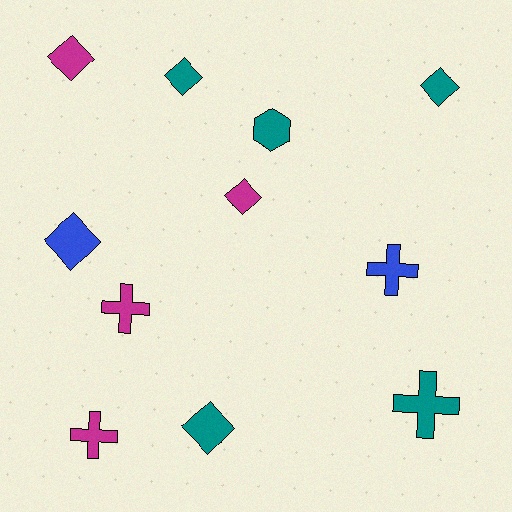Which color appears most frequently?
Teal, with 5 objects.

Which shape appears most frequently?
Diamond, with 6 objects.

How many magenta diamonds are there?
There are 2 magenta diamonds.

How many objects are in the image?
There are 11 objects.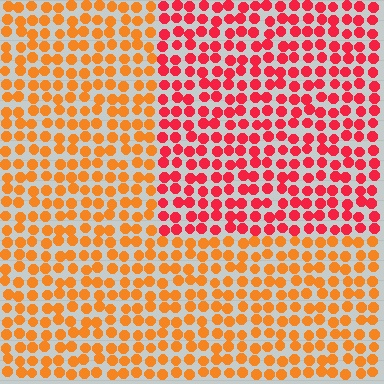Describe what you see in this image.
The image is filled with small orange elements in a uniform arrangement. A rectangle-shaped region is visible where the elements are tinted to a slightly different hue, forming a subtle color boundary.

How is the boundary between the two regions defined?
The boundary is defined purely by a slight shift in hue (about 38 degrees). Spacing, size, and orientation are identical on both sides.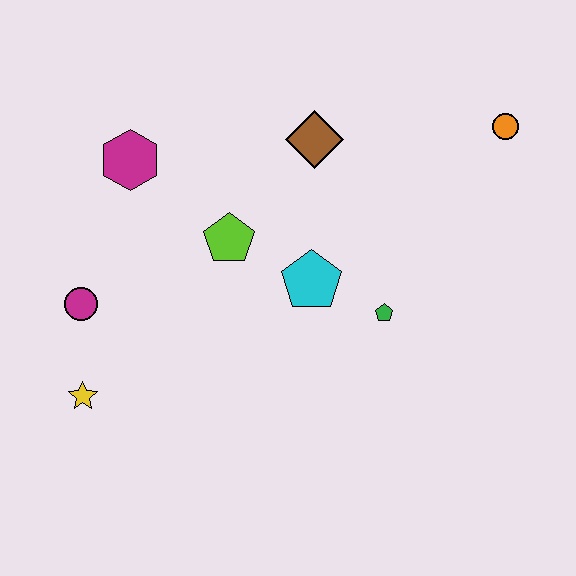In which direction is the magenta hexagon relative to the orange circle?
The magenta hexagon is to the left of the orange circle.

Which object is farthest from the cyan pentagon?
The yellow star is farthest from the cyan pentagon.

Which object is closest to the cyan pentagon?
The green pentagon is closest to the cyan pentagon.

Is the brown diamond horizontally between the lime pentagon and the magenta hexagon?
No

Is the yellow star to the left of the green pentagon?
Yes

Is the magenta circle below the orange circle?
Yes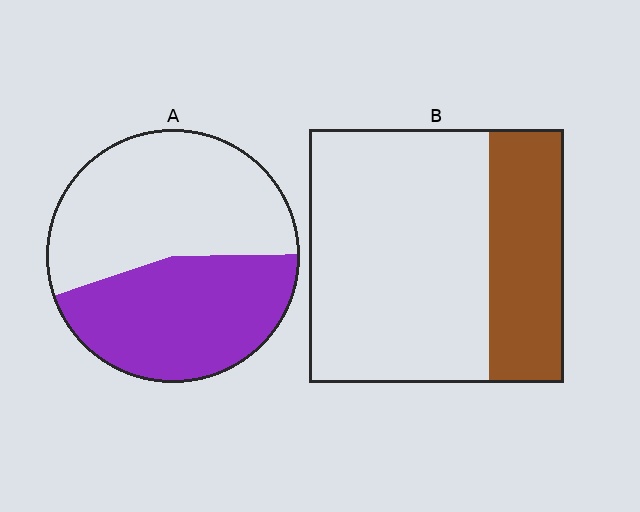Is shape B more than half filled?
No.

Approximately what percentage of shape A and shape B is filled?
A is approximately 45% and B is approximately 30%.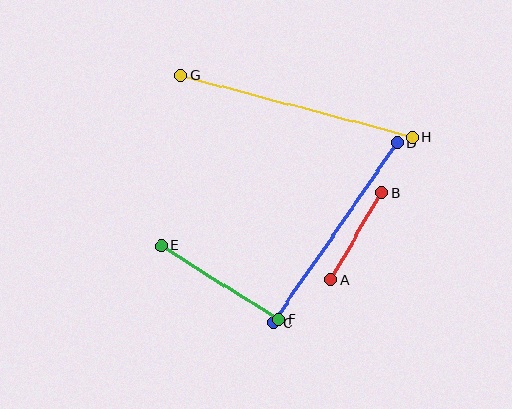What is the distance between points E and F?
The distance is approximately 139 pixels.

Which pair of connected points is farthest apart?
Points G and H are farthest apart.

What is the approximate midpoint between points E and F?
The midpoint is at approximately (220, 283) pixels.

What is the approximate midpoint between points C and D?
The midpoint is at approximately (335, 233) pixels.